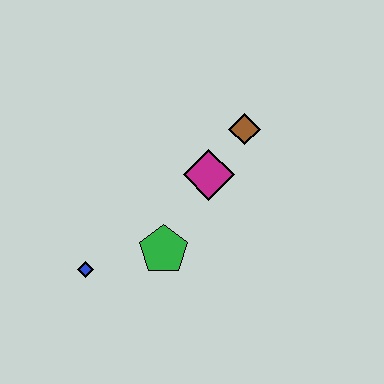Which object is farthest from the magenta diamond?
The blue diamond is farthest from the magenta diamond.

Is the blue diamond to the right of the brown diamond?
No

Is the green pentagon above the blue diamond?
Yes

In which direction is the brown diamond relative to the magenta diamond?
The brown diamond is above the magenta diamond.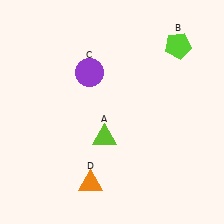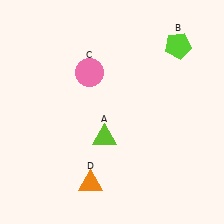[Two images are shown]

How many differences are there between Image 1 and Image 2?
There is 1 difference between the two images.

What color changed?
The circle (C) changed from purple in Image 1 to pink in Image 2.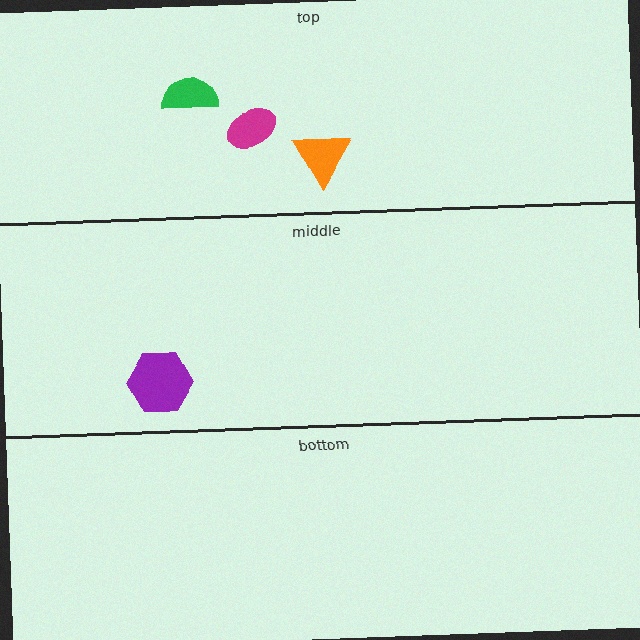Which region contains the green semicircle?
The top region.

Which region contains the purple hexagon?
The middle region.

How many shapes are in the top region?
3.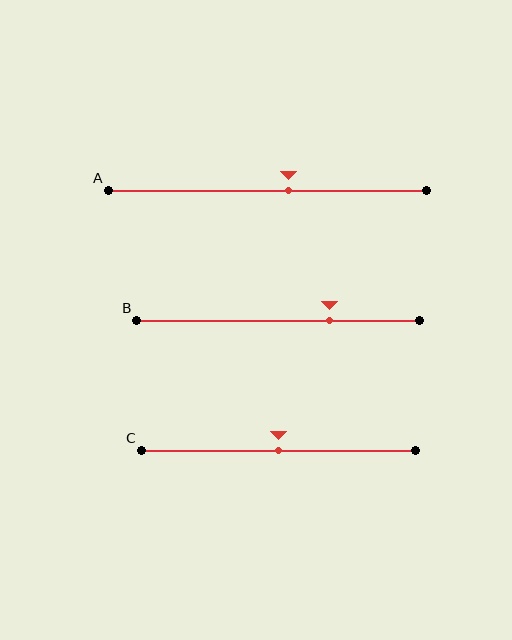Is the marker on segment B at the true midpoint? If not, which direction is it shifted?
No, the marker on segment B is shifted to the right by about 18% of the segment length.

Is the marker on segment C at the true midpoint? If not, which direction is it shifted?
Yes, the marker on segment C is at the true midpoint.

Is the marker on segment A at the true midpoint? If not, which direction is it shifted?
No, the marker on segment A is shifted to the right by about 7% of the segment length.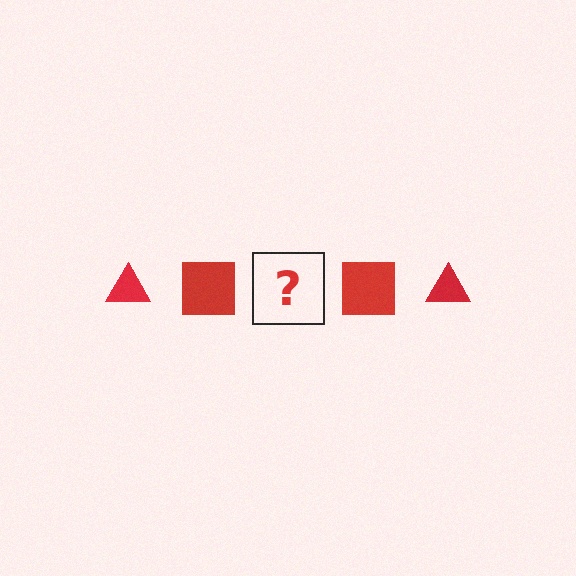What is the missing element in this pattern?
The missing element is a red triangle.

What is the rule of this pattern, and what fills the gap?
The rule is that the pattern cycles through triangle, square shapes in red. The gap should be filled with a red triangle.